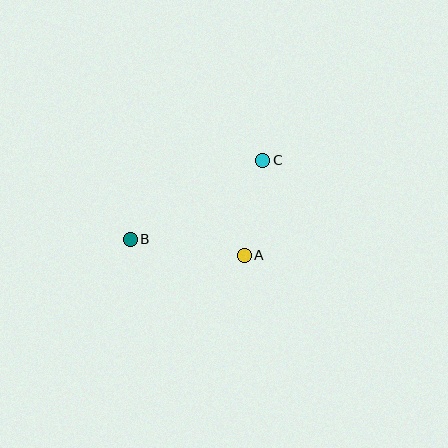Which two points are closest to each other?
Points A and C are closest to each other.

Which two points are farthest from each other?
Points B and C are farthest from each other.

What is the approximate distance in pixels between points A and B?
The distance between A and B is approximately 115 pixels.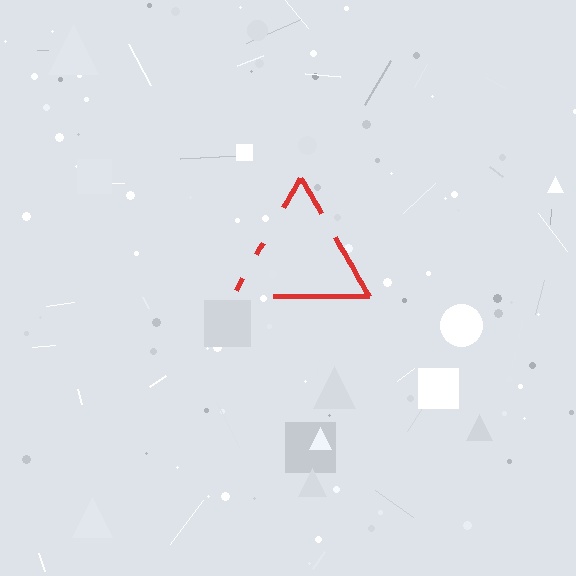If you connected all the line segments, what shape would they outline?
They would outline a triangle.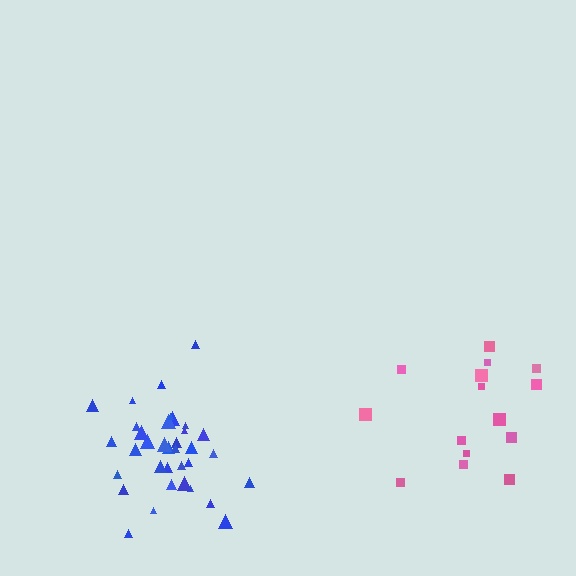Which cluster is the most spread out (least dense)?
Pink.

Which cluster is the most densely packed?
Blue.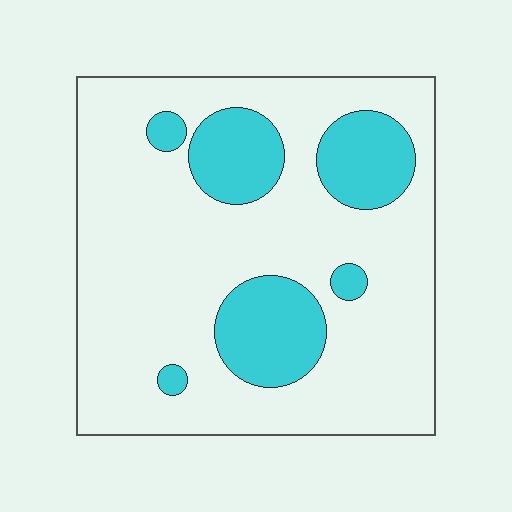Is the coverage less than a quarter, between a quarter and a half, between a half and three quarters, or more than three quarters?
Less than a quarter.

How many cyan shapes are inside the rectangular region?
6.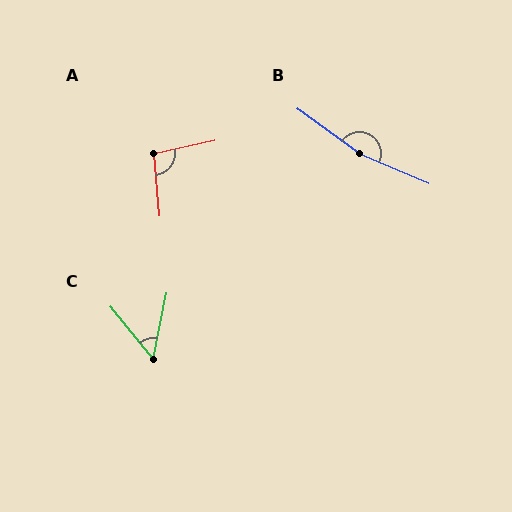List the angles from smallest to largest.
C (51°), A (97°), B (167°).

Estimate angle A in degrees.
Approximately 97 degrees.